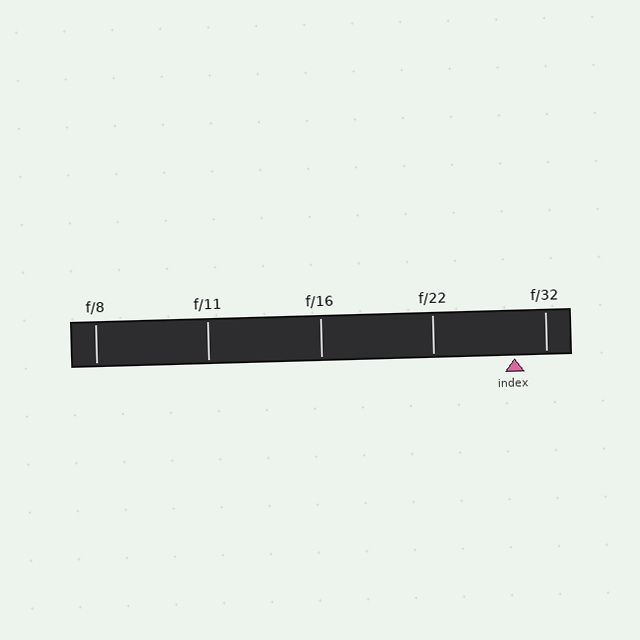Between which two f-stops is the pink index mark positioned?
The index mark is between f/22 and f/32.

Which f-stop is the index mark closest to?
The index mark is closest to f/32.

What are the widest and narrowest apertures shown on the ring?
The widest aperture shown is f/8 and the narrowest is f/32.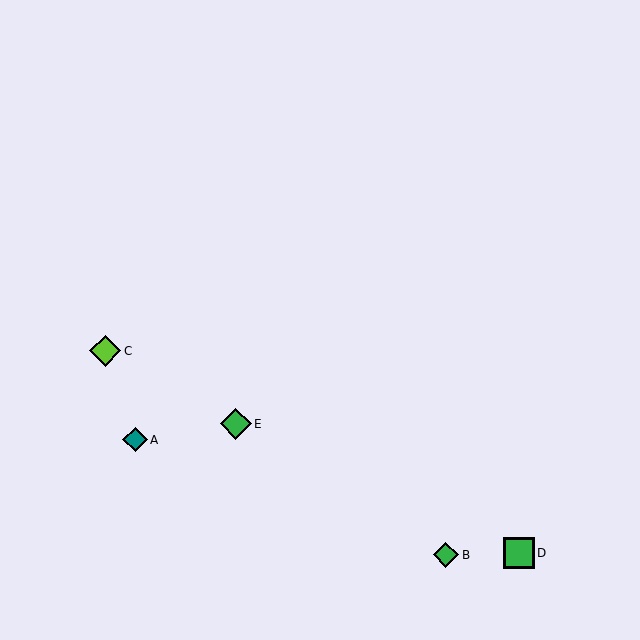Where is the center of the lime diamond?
The center of the lime diamond is at (105, 351).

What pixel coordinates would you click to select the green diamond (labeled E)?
Click at (236, 424) to select the green diamond E.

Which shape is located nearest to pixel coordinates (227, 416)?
The green diamond (labeled E) at (236, 424) is nearest to that location.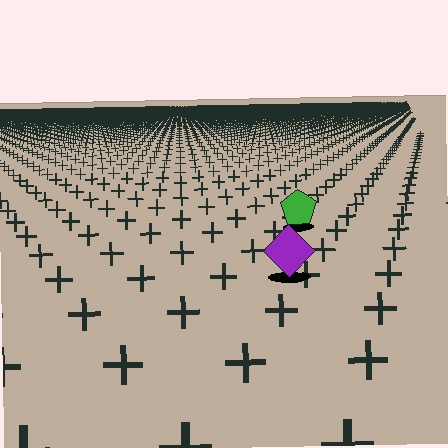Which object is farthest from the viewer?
The green pentagon is farthest from the viewer. It appears smaller and the ground texture around it is denser.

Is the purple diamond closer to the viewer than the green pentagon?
Yes. The purple diamond is closer — you can tell from the texture gradient: the ground texture is coarser near it.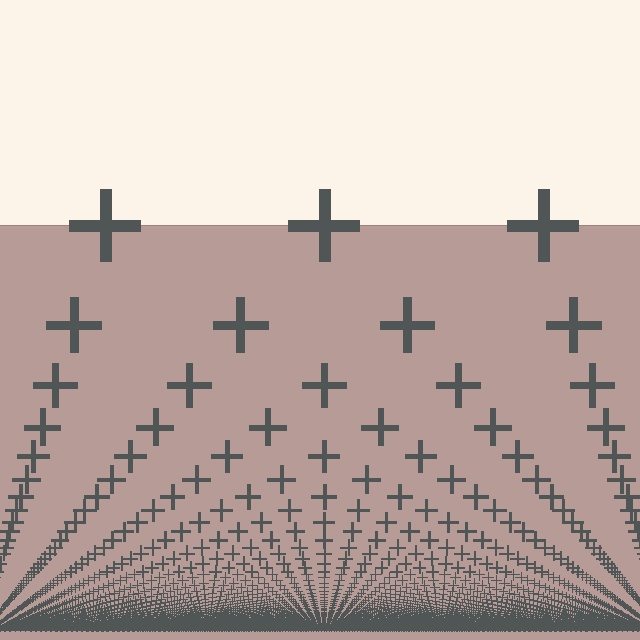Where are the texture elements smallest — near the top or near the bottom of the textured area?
Near the bottom.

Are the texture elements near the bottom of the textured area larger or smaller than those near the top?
Smaller. The gradient is inverted — elements near the bottom are smaller and denser.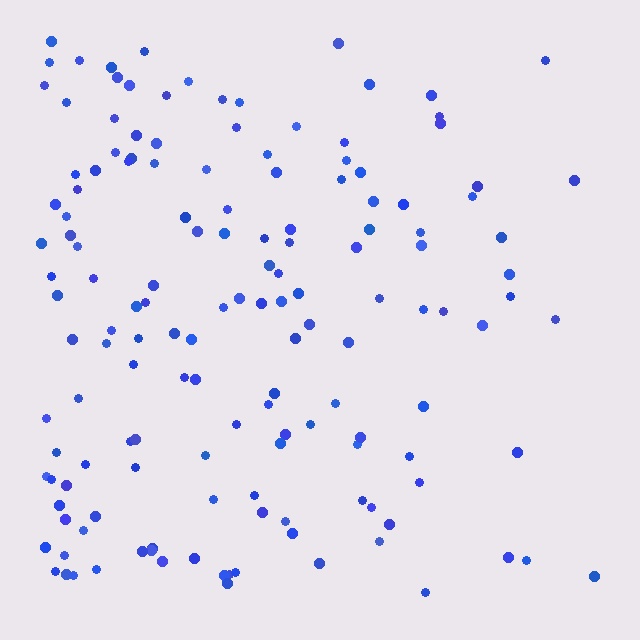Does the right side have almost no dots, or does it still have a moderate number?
Still a moderate number, just noticeably fewer than the left.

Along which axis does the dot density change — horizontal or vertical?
Horizontal.